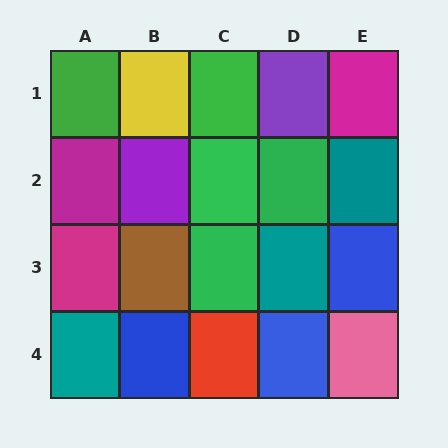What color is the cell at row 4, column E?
Pink.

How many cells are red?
1 cell is red.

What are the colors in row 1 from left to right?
Green, yellow, green, purple, magenta.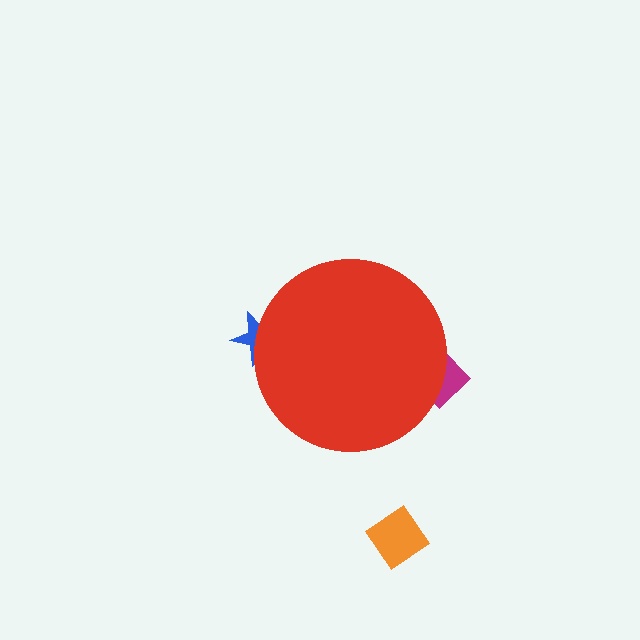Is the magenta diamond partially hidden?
Yes, the magenta diamond is partially hidden behind the red circle.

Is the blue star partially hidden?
Yes, the blue star is partially hidden behind the red circle.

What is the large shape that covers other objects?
A red circle.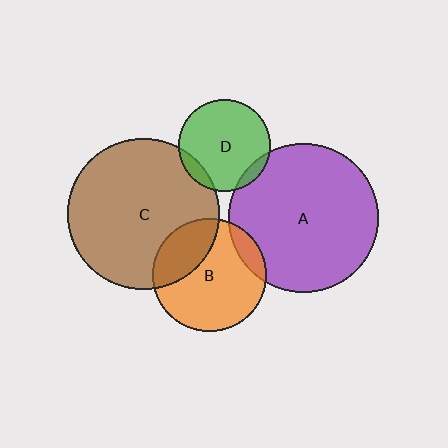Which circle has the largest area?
Circle C (brown).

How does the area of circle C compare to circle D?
Approximately 2.7 times.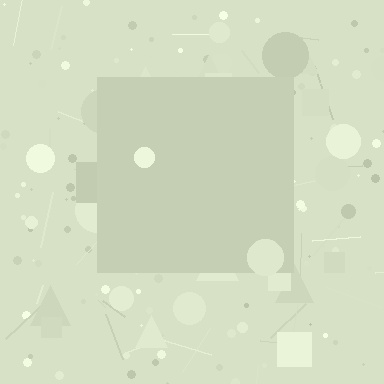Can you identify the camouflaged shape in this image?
The camouflaged shape is a square.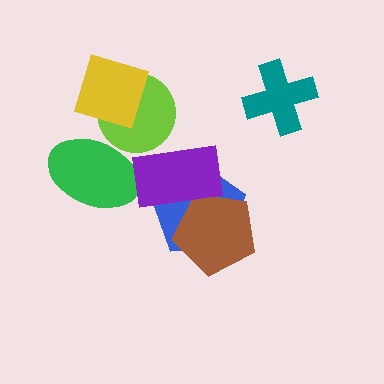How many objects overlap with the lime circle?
2 objects overlap with the lime circle.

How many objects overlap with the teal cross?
0 objects overlap with the teal cross.